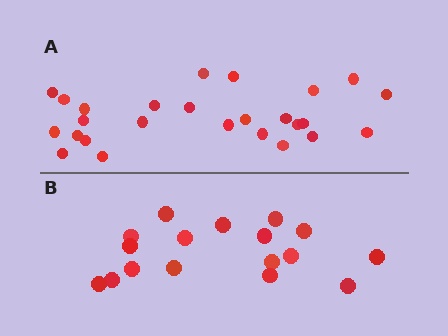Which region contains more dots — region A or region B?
Region A (the top region) has more dots.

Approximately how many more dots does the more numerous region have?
Region A has roughly 8 or so more dots than region B.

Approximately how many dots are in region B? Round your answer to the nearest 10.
About 20 dots. (The exact count is 17, which rounds to 20.)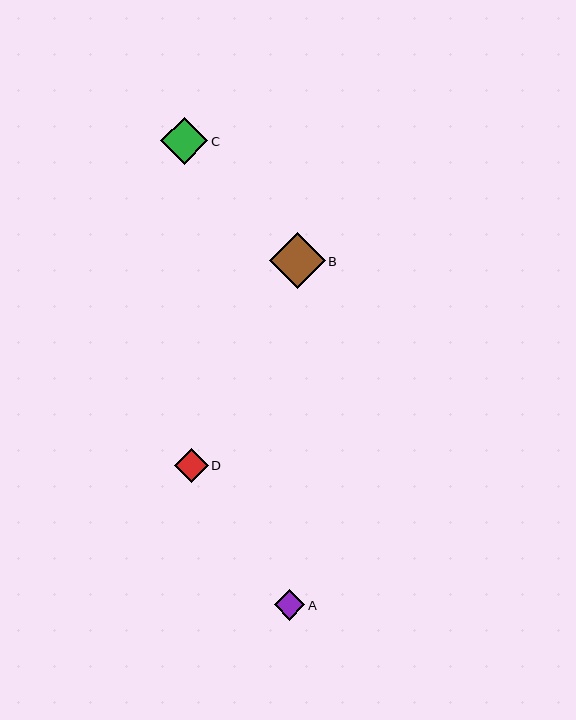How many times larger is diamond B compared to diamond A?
Diamond B is approximately 1.8 times the size of diamond A.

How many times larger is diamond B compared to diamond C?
Diamond B is approximately 1.2 times the size of diamond C.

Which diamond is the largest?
Diamond B is the largest with a size of approximately 56 pixels.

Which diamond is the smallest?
Diamond A is the smallest with a size of approximately 30 pixels.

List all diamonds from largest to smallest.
From largest to smallest: B, C, D, A.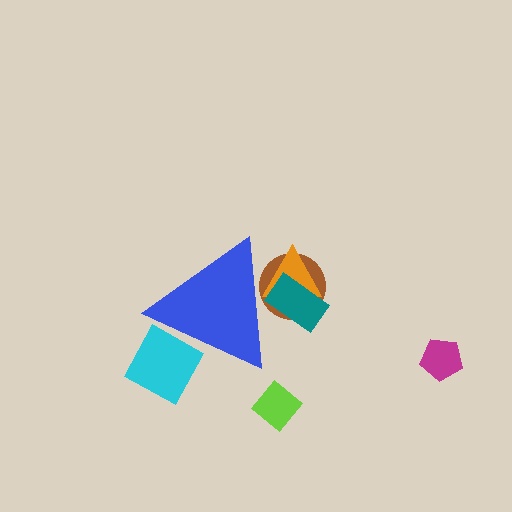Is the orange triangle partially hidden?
Yes, the orange triangle is partially hidden behind the blue triangle.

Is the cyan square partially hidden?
Yes, the cyan square is partially hidden behind the blue triangle.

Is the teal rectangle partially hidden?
Yes, the teal rectangle is partially hidden behind the blue triangle.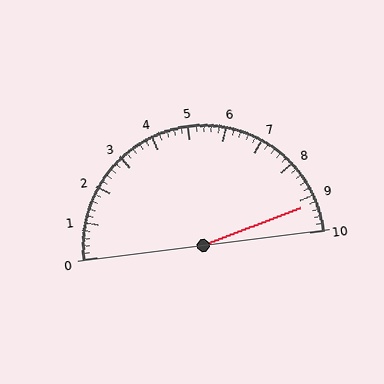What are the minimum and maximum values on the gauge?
The gauge ranges from 0 to 10.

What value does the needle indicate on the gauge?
The needle indicates approximately 9.2.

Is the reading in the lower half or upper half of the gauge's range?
The reading is in the upper half of the range (0 to 10).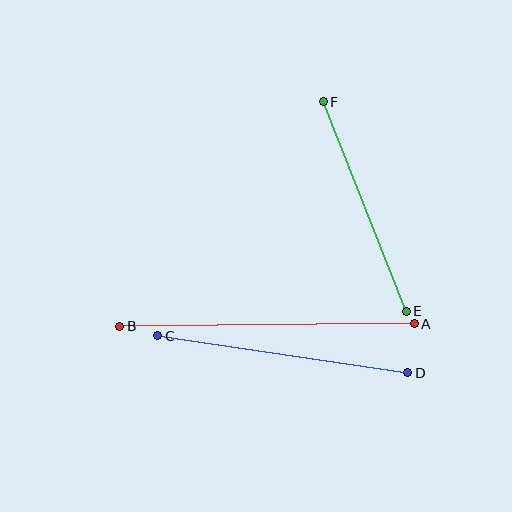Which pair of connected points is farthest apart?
Points A and B are farthest apart.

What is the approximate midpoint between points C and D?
The midpoint is at approximately (283, 354) pixels.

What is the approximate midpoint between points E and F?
The midpoint is at approximately (365, 206) pixels.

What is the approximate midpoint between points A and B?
The midpoint is at approximately (267, 325) pixels.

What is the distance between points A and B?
The distance is approximately 295 pixels.